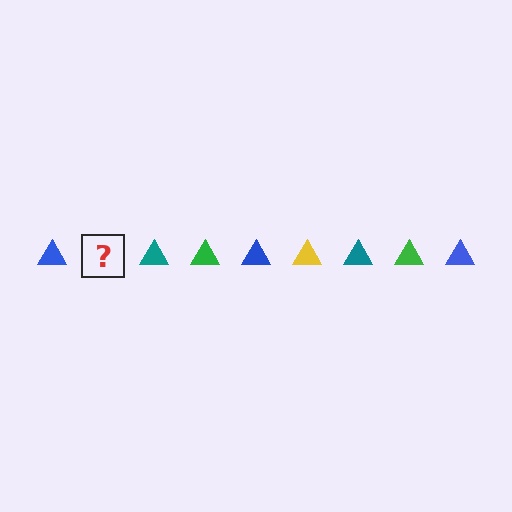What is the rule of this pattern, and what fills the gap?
The rule is that the pattern cycles through blue, yellow, teal, green triangles. The gap should be filled with a yellow triangle.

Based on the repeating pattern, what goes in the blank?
The blank should be a yellow triangle.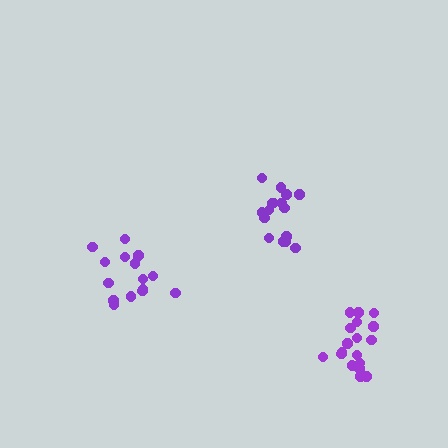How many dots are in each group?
Group 1: 15 dots, Group 2: 16 dots, Group 3: 18 dots (49 total).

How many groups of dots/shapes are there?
There are 3 groups.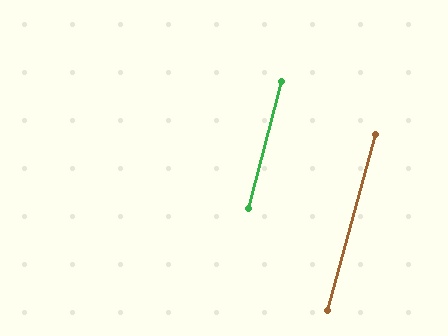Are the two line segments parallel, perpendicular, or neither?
Parallel — their directions differ by only 0.7°.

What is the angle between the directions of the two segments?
Approximately 1 degree.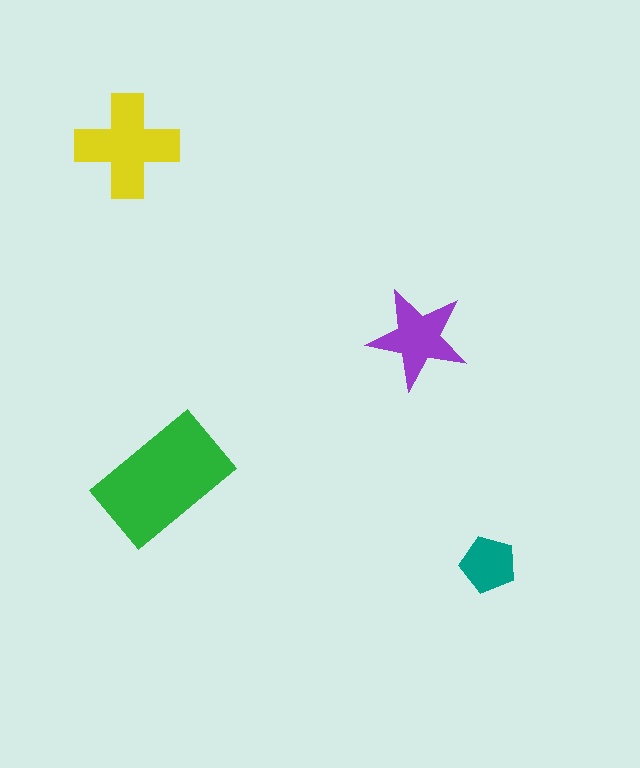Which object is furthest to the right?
The teal pentagon is rightmost.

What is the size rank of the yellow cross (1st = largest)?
2nd.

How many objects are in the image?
There are 4 objects in the image.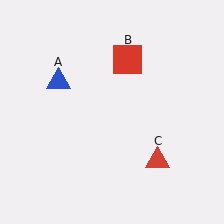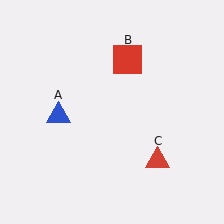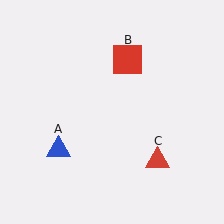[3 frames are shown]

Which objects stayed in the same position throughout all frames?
Red square (object B) and red triangle (object C) remained stationary.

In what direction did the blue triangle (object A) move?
The blue triangle (object A) moved down.